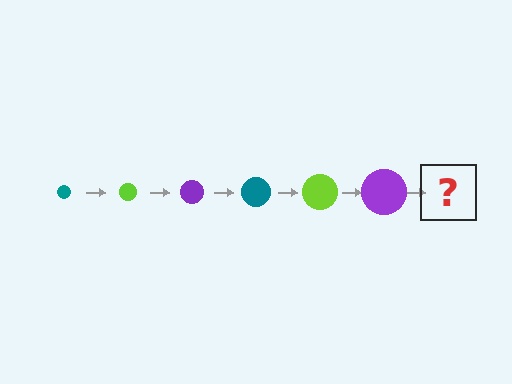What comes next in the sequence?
The next element should be a teal circle, larger than the previous one.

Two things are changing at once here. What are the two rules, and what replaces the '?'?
The two rules are that the circle grows larger each step and the color cycles through teal, lime, and purple. The '?' should be a teal circle, larger than the previous one.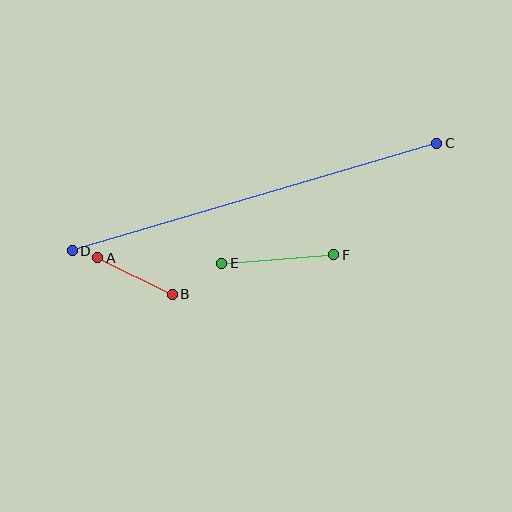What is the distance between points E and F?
The distance is approximately 112 pixels.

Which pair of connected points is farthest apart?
Points C and D are farthest apart.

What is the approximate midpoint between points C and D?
The midpoint is at approximately (255, 197) pixels.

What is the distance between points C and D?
The distance is approximately 380 pixels.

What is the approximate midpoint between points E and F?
The midpoint is at approximately (278, 259) pixels.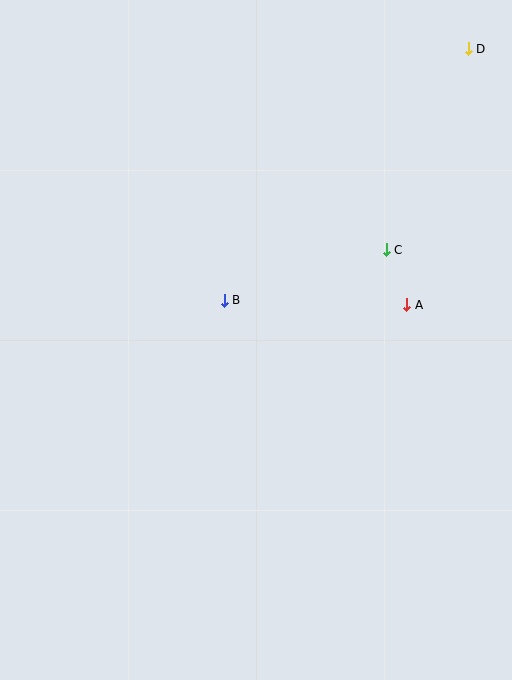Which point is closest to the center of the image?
Point B at (224, 300) is closest to the center.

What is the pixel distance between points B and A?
The distance between B and A is 183 pixels.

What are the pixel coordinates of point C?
Point C is at (386, 250).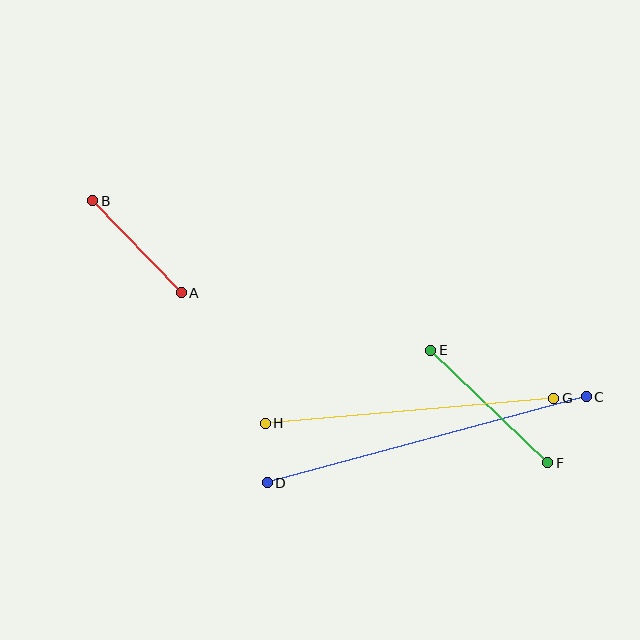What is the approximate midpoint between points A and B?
The midpoint is at approximately (137, 247) pixels.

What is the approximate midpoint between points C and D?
The midpoint is at approximately (427, 440) pixels.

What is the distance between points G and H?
The distance is approximately 290 pixels.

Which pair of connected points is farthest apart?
Points C and D are farthest apart.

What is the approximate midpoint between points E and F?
The midpoint is at approximately (489, 407) pixels.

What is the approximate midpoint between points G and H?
The midpoint is at approximately (410, 411) pixels.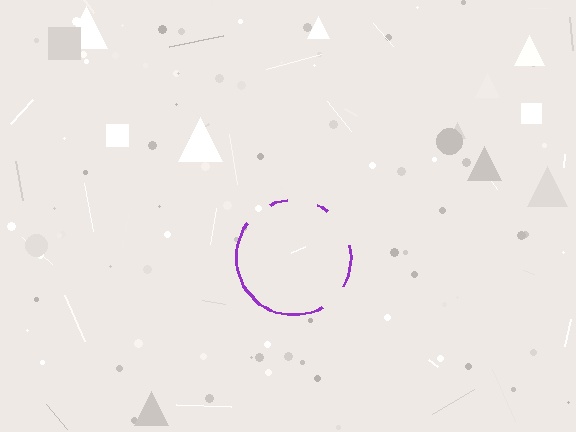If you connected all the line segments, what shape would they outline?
They would outline a circle.